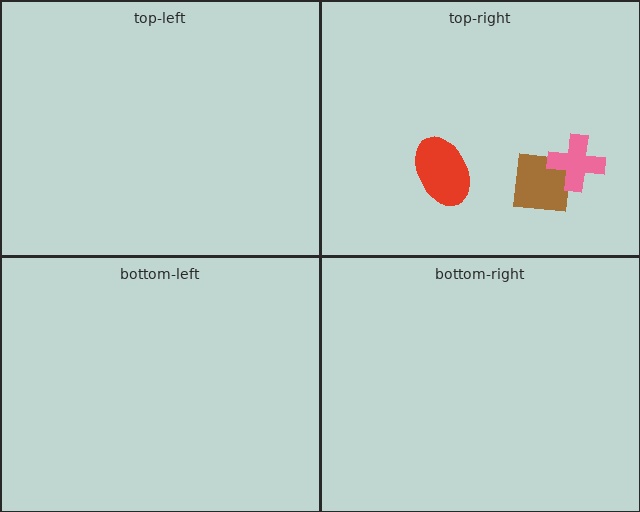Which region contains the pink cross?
The top-right region.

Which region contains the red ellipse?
The top-right region.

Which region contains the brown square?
The top-right region.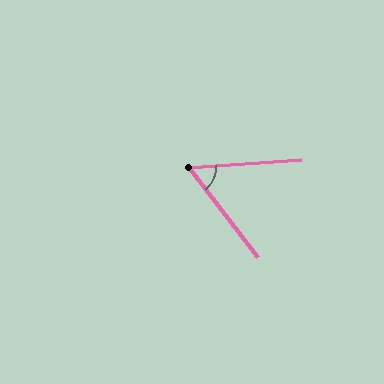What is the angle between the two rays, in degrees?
Approximately 57 degrees.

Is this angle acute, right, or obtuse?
It is acute.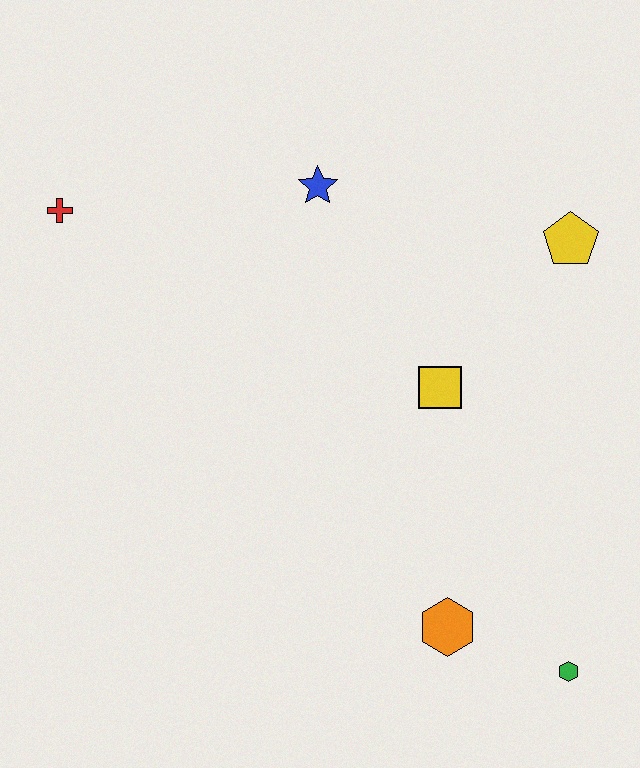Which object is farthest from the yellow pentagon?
The red cross is farthest from the yellow pentagon.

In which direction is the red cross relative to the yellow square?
The red cross is to the left of the yellow square.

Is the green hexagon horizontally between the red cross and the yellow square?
No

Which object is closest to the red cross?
The blue star is closest to the red cross.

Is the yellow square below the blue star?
Yes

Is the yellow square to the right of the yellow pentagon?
No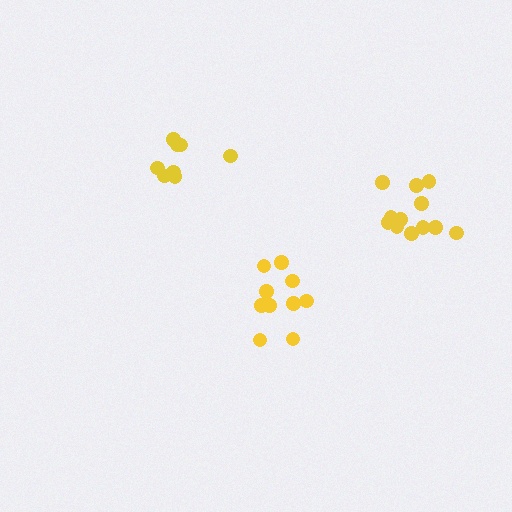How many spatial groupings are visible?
There are 3 spatial groupings.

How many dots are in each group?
Group 1: 10 dots, Group 2: 8 dots, Group 3: 13 dots (31 total).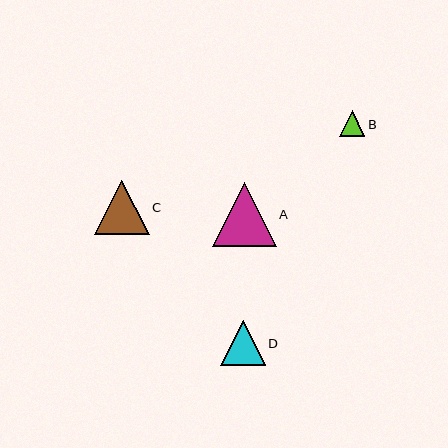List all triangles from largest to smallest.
From largest to smallest: A, C, D, B.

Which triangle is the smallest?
Triangle B is the smallest with a size of approximately 26 pixels.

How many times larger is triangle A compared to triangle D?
Triangle A is approximately 1.4 times the size of triangle D.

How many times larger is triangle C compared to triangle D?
Triangle C is approximately 1.2 times the size of triangle D.